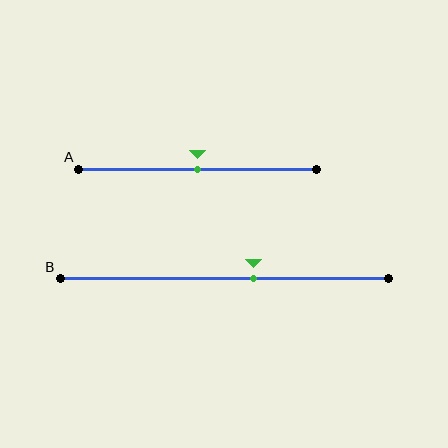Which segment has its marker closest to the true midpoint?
Segment A has its marker closest to the true midpoint.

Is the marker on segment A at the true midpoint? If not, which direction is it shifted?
Yes, the marker on segment A is at the true midpoint.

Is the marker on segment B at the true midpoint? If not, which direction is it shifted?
No, the marker on segment B is shifted to the right by about 9% of the segment length.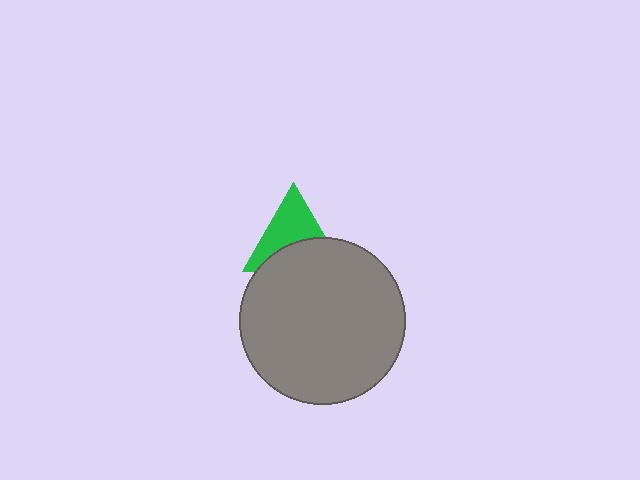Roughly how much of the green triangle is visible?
About half of it is visible (roughly 55%).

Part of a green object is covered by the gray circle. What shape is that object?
It is a triangle.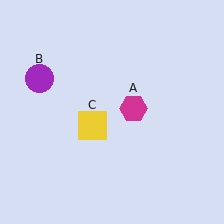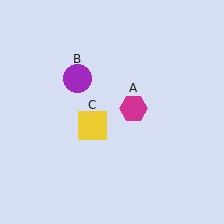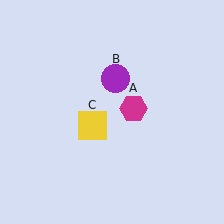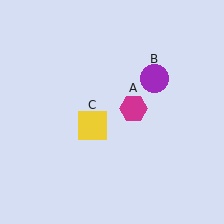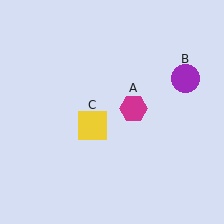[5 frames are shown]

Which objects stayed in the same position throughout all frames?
Magenta hexagon (object A) and yellow square (object C) remained stationary.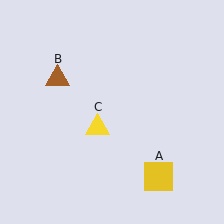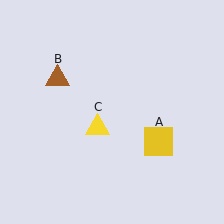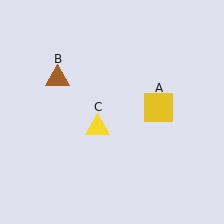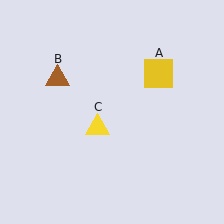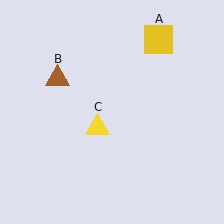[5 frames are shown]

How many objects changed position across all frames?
1 object changed position: yellow square (object A).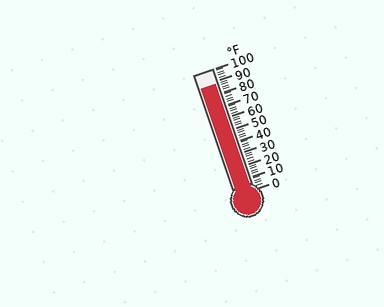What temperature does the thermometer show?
The thermometer shows approximately 88°F.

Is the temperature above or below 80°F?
The temperature is above 80°F.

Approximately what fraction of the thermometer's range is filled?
The thermometer is filled to approximately 90% of its range.